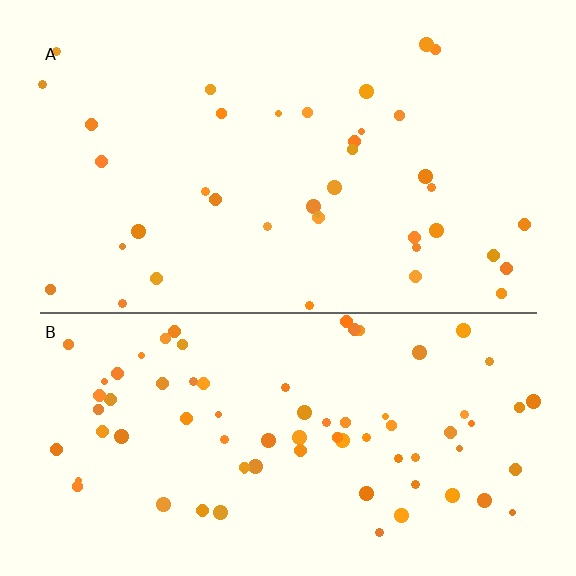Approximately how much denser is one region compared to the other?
Approximately 2.0× — region B over region A.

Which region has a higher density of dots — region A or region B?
B (the bottom).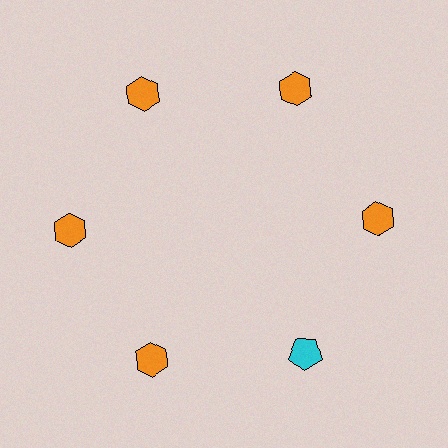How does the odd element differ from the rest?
It differs in both color (cyan instead of orange) and shape (pentagon instead of hexagon).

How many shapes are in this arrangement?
There are 6 shapes arranged in a ring pattern.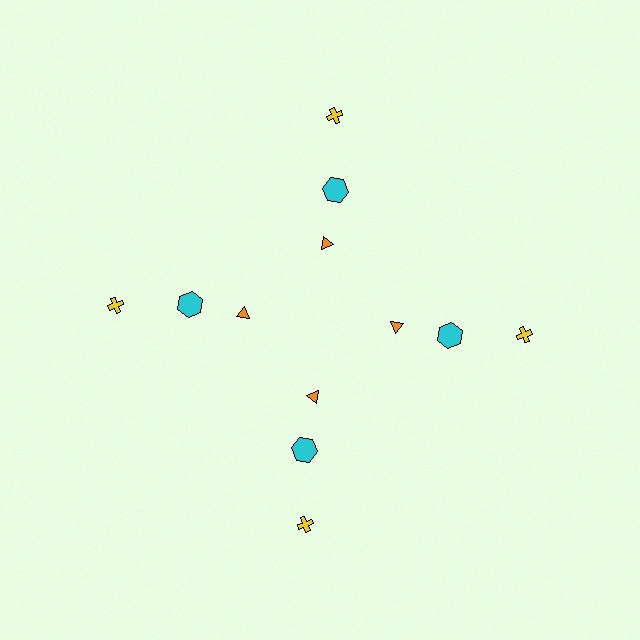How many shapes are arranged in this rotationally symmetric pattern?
There are 12 shapes, arranged in 4 groups of 3.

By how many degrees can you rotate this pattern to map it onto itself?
The pattern maps onto itself every 90 degrees of rotation.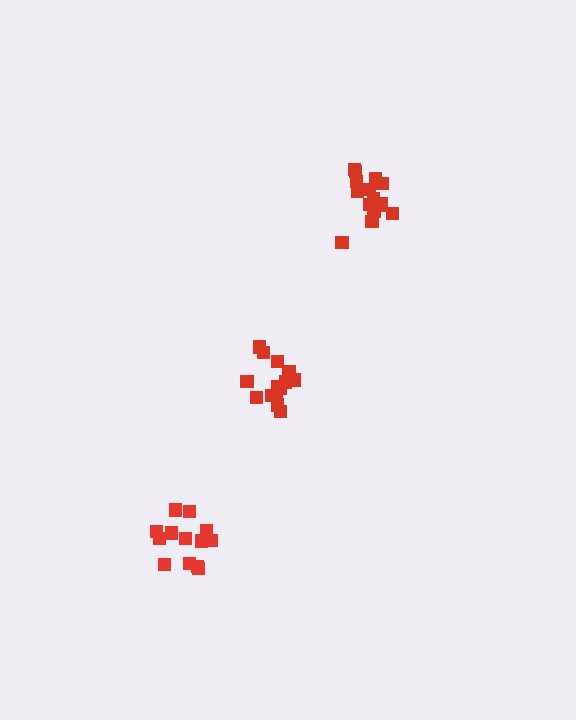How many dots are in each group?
Group 1: 15 dots, Group 2: 13 dots, Group 3: 16 dots (44 total).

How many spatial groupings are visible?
There are 3 spatial groupings.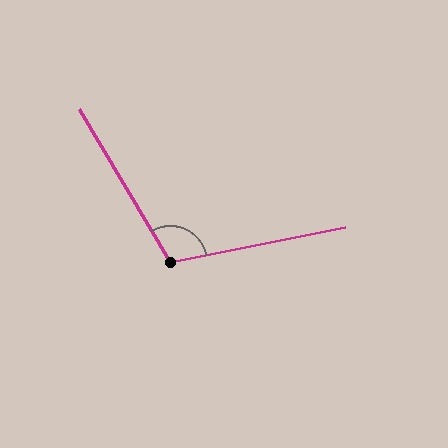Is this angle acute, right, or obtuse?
It is obtuse.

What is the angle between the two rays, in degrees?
Approximately 110 degrees.